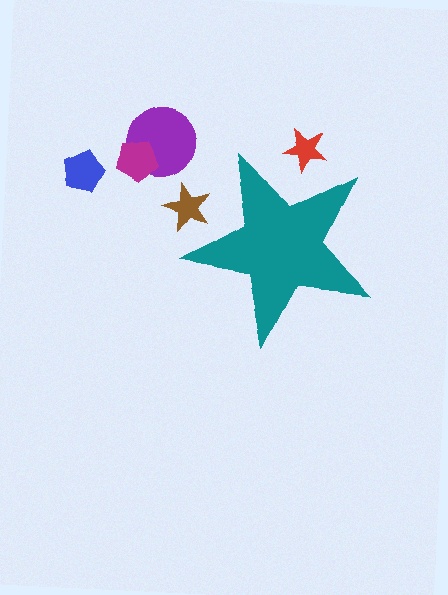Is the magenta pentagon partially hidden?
No, the magenta pentagon is fully visible.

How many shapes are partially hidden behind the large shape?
2 shapes are partially hidden.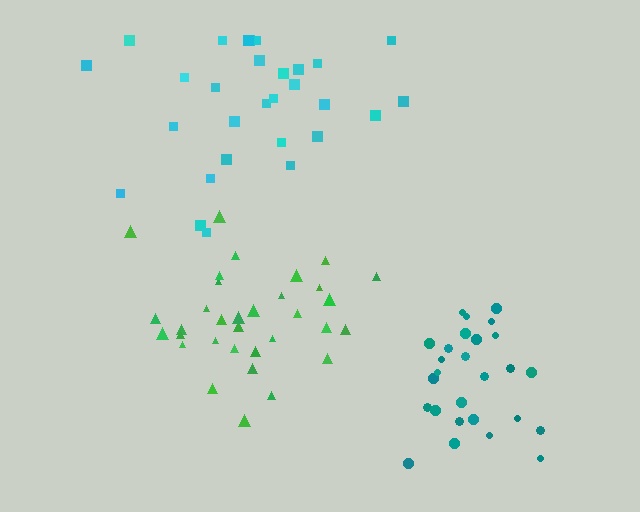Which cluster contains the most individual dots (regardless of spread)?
Green (33).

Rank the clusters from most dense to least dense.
teal, green, cyan.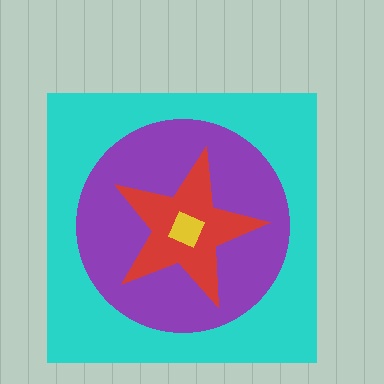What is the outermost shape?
The cyan square.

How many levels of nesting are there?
4.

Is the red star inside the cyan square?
Yes.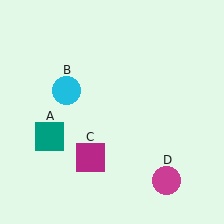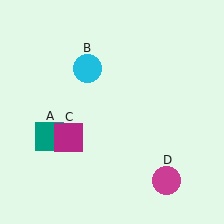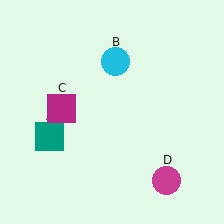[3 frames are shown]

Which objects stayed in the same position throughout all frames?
Teal square (object A) and magenta circle (object D) remained stationary.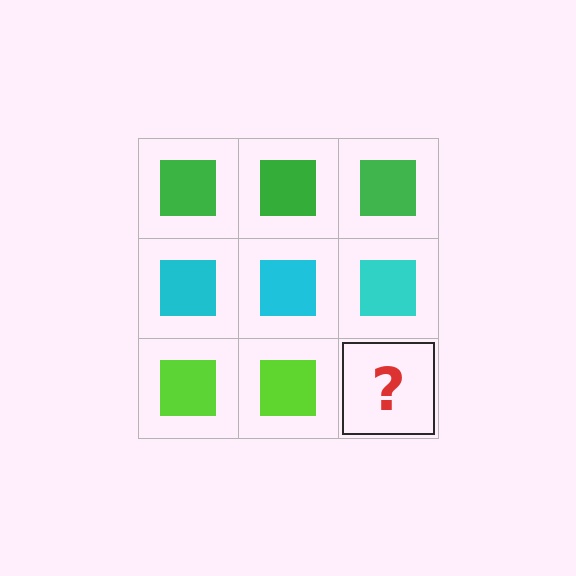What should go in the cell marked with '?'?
The missing cell should contain a lime square.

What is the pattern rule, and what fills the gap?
The rule is that each row has a consistent color. The gap should be filled with a lime square.